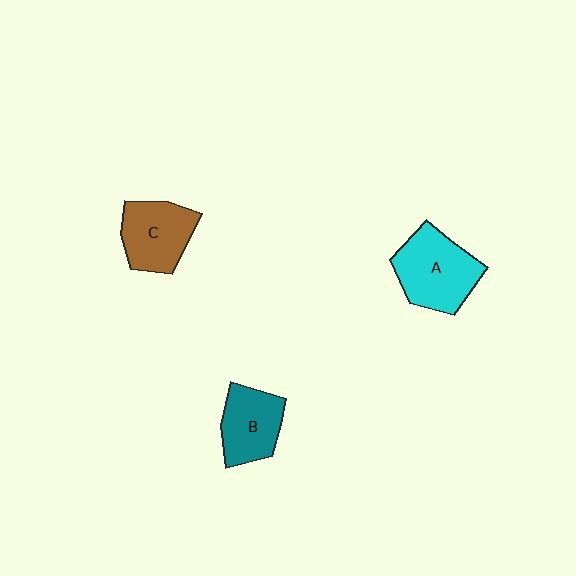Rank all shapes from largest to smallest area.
From largest to smallest: A (cyan), C (brown), B (teal).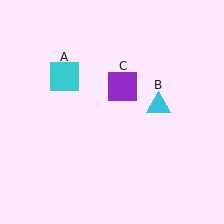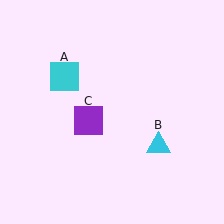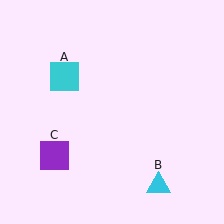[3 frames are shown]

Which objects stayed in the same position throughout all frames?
Cyan square (object A) remained stationary.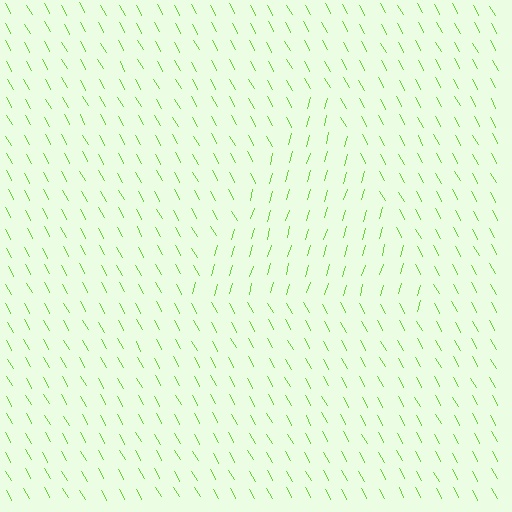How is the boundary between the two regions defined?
The boundary is defined purely by a change in line orientation (approximately 45 degrees difference). All lines are the same color and thickness.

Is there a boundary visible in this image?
Yes, there is a texture boundary formed by a change in line orientation.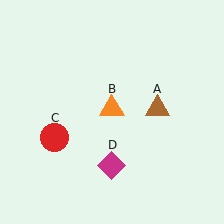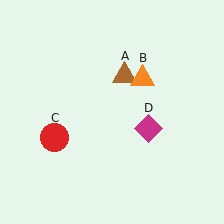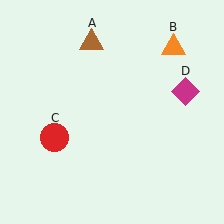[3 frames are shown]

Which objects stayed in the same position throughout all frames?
Red circle (object C) remained stationary.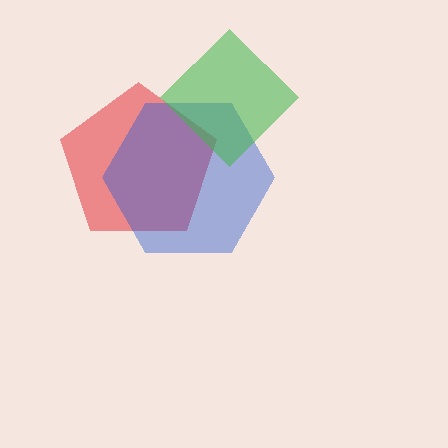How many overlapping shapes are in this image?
There are 3 overlapping shapes in the image.